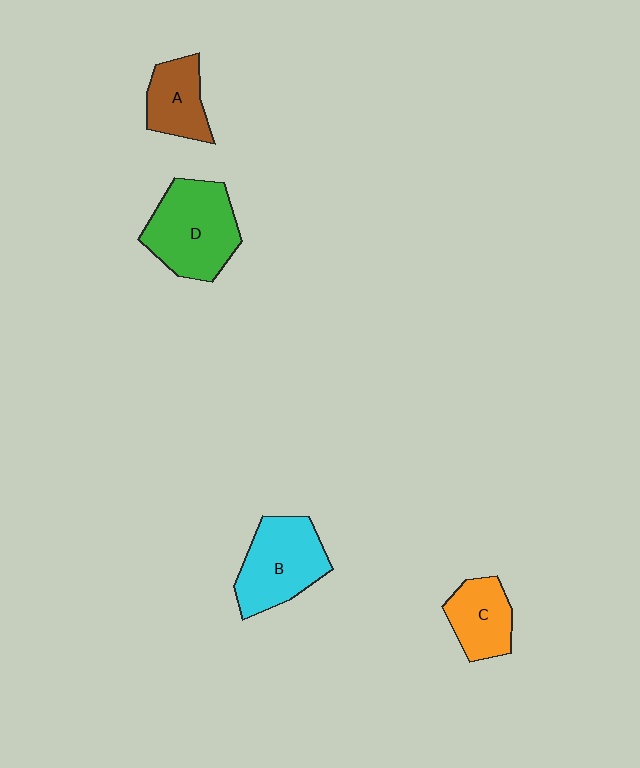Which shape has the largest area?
Shape D (green).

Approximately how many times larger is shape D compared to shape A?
Approximately 1.8 times.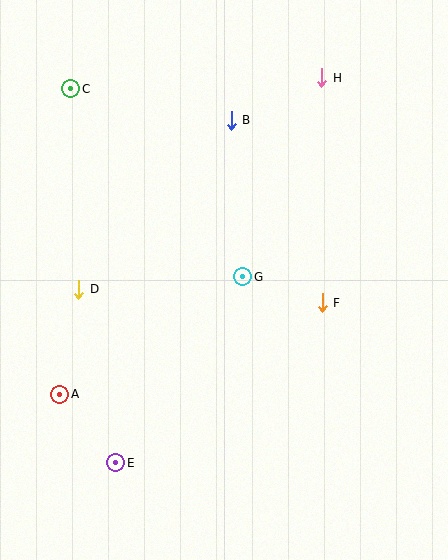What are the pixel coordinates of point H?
Point H is at (322, 78).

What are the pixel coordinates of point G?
Point G is at (243, 277).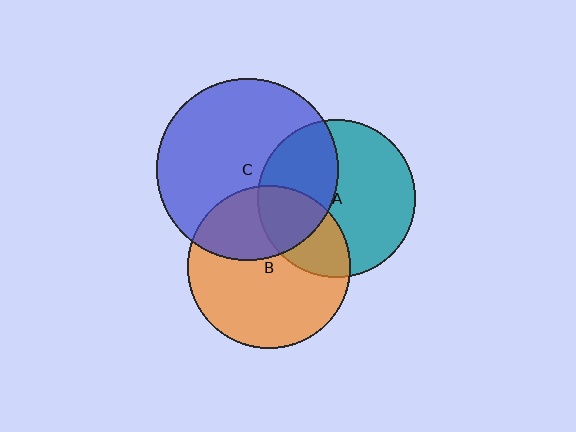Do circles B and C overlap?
Yes.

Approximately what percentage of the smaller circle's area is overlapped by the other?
Approximately 35%.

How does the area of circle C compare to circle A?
Approximately 1.3 times.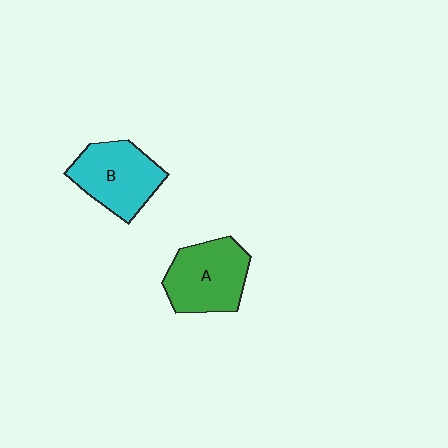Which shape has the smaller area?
Shape B (cyan).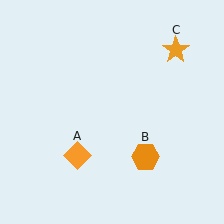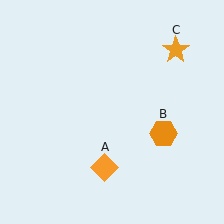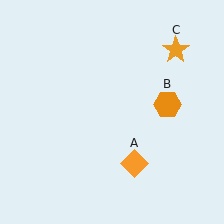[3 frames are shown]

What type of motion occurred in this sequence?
The orange diamond (object A), orange hexagon (object B) rotated counterclockwise around the center of the scene.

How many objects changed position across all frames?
2 objects changed position: orange diamond (object A), orange hexagon (object B).